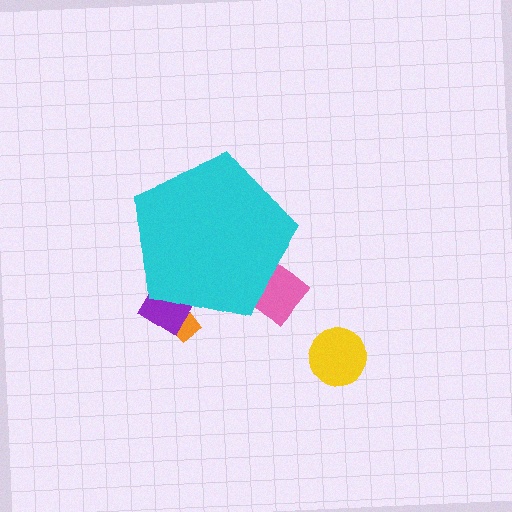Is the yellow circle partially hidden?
No, the yellow circle is fully visible.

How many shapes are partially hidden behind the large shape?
3 shapes are partially hidden.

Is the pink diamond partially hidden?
Yes, the pink diamond is partially hidden behind the cyan pentagon.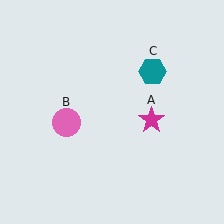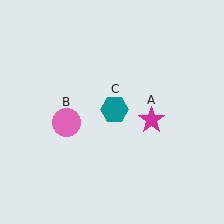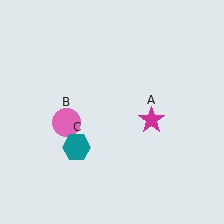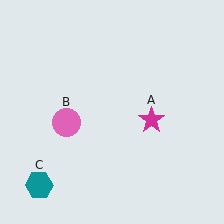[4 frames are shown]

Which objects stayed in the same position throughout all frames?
Magenta star (object A) and pink circle (object B) remained stationary.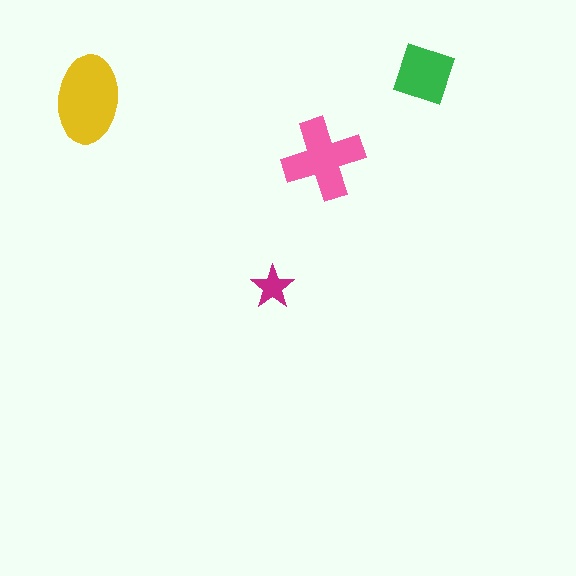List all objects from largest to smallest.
The yellow ellipse, the pink cross, the green square, the magenta star.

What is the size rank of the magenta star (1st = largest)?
4th.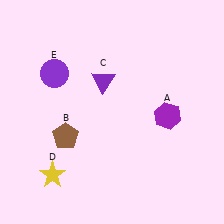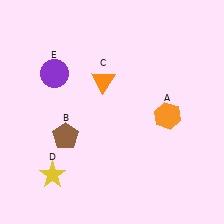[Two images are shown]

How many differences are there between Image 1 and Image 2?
There are 2 differences between the two images.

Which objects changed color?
A changed from purple to orange. C changed from purple to orange.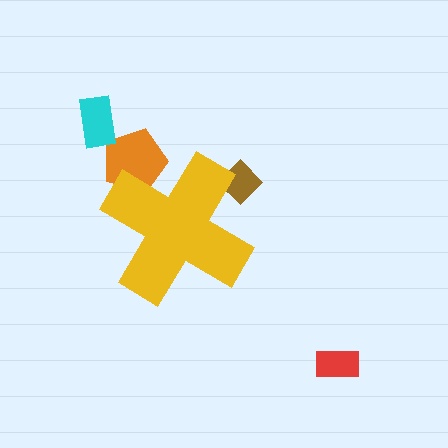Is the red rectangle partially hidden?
No, the red rectangle is fully visible.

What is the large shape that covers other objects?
A yellow cross.